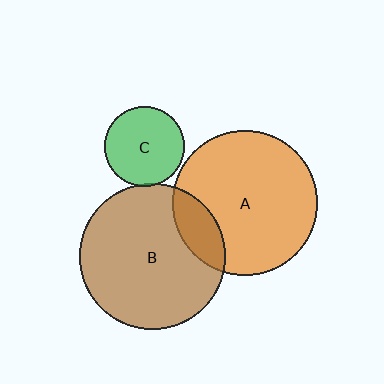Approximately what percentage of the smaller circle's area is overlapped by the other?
Approximately 5%.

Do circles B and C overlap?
Yes.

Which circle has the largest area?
Circle B (brown).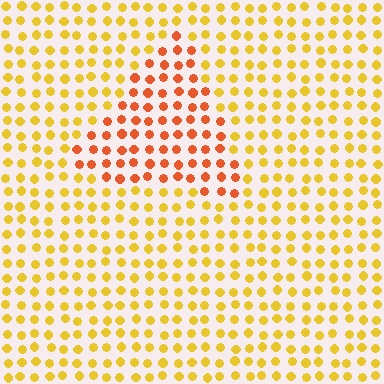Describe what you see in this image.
The image is filled with small yellow elements in a uniform arrangement. A triangle-shaped region is visible where the elements are tinted to a slightly different hue, forming a subtle color boundary.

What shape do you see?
I see a triangle.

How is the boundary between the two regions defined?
The boundary is defined purely by a slight shift in hue (about 35 degrees). Spacing, size, and orientation are identical on both sides.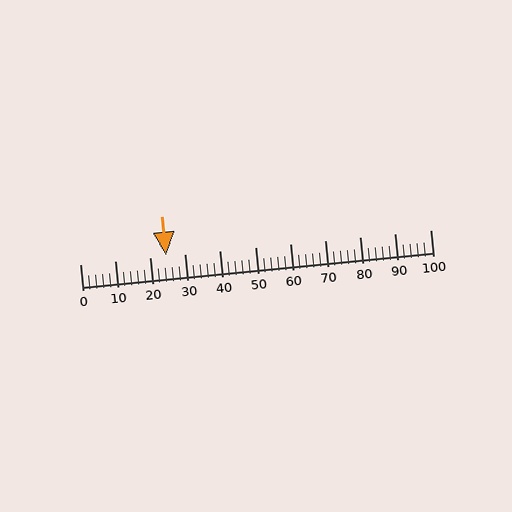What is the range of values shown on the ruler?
The ruler shows values from 0 to 100.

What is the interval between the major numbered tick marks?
The major tick marks are spaced 10 units apart.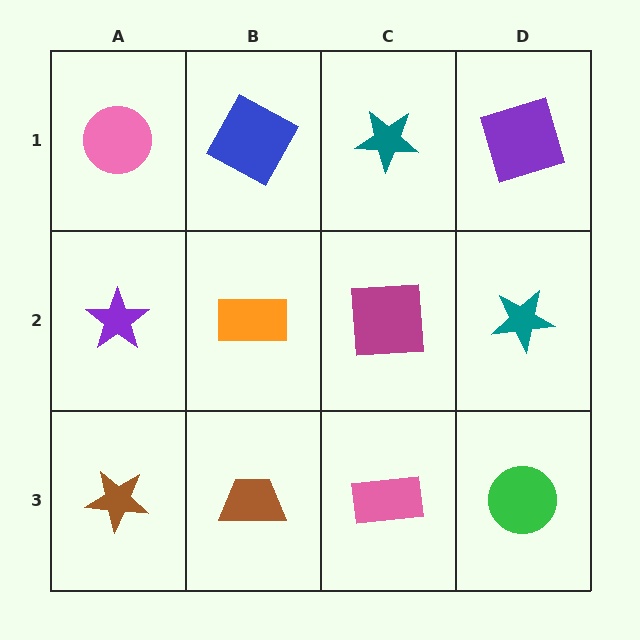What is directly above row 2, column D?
A purple square.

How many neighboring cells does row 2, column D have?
3.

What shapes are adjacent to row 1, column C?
A magenta square (row 2, column C), a blue square (row 1, column B), a purple square (row 1, column D).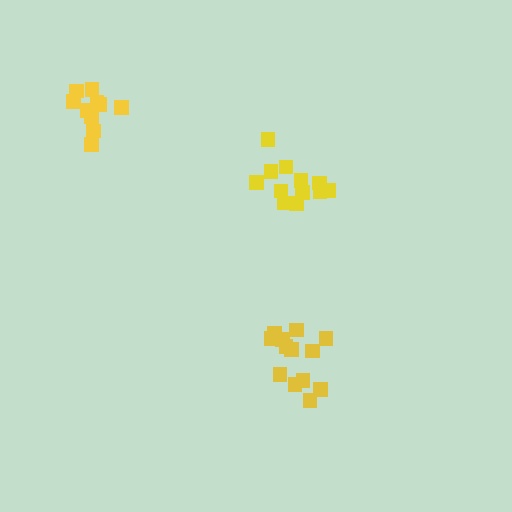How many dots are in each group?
Group 1: 12 dots, Group 2: 13 dots, Group 3: 10 dots (35 total).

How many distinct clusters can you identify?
There are 3 distinct clusters.